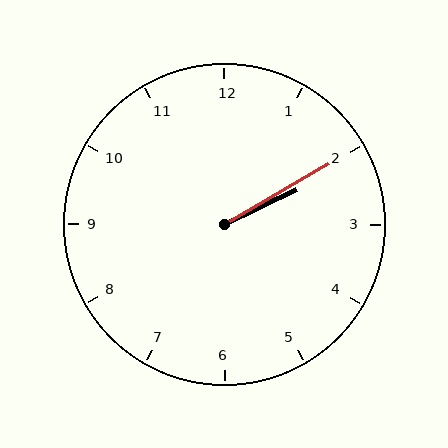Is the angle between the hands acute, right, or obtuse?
It is acute.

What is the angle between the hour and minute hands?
Approximately 5 degrees.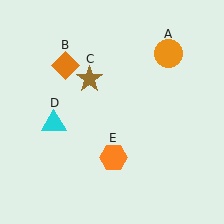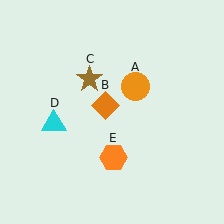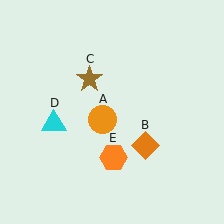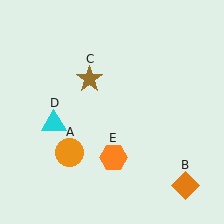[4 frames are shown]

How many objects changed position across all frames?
2 objects changed position: orange circle (object A), orange diamond (object B).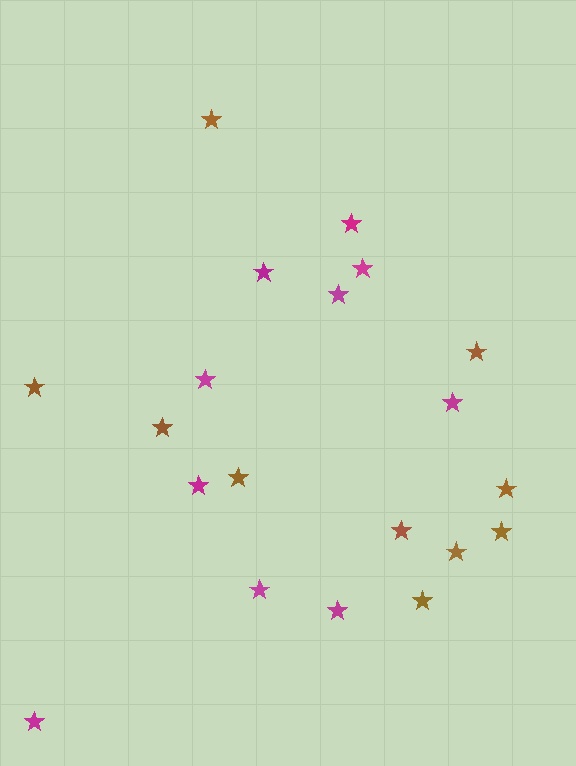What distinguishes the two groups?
There are 2 groups: one group of brown stars (10) and one group of magenta stars (10).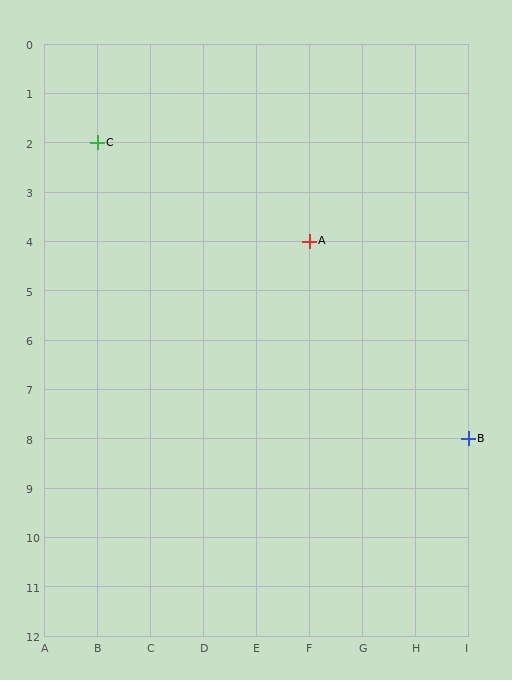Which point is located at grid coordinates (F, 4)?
Point A is at (F, 4).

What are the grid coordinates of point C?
Point C is at grid coordinates (B, 2).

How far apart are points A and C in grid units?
Points A and C are 4 columns and 2 rows apart (about 4.5 grid units diagonally).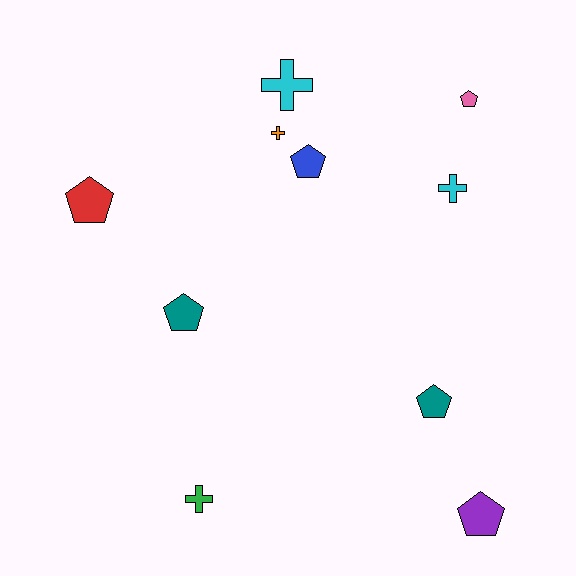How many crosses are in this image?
There are 4 crosses.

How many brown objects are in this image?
There are no brown objects.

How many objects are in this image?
There are 10 objects.